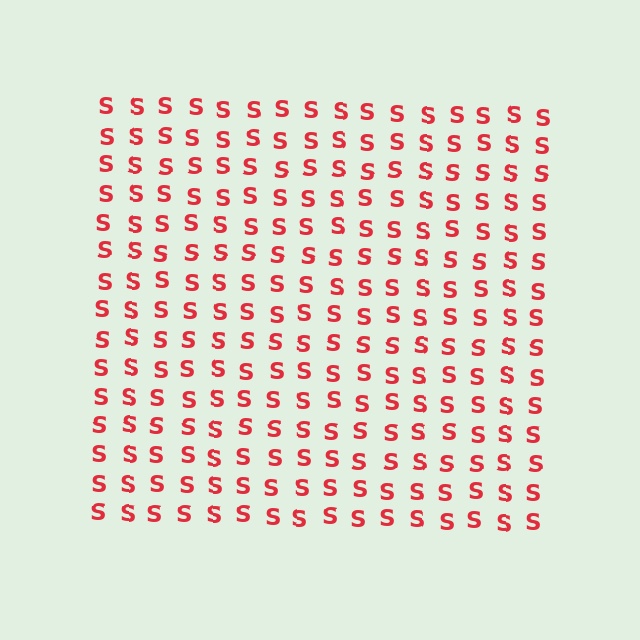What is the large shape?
The large shape is a square.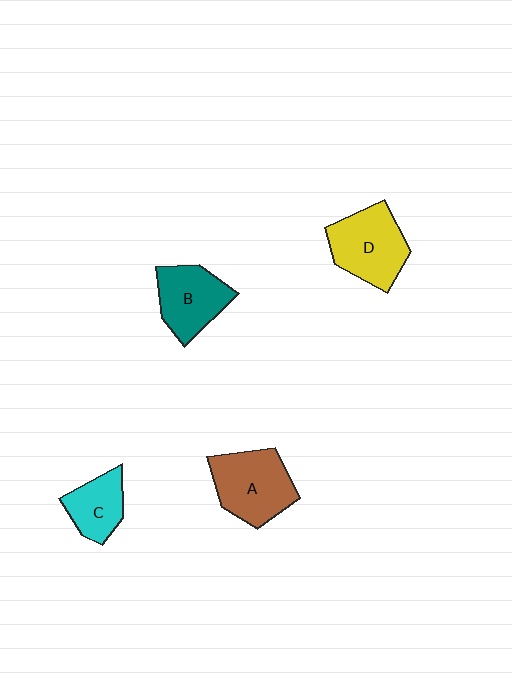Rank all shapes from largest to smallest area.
From largest to smallest: A (brown), D (yellow), B (teal), C (cyan).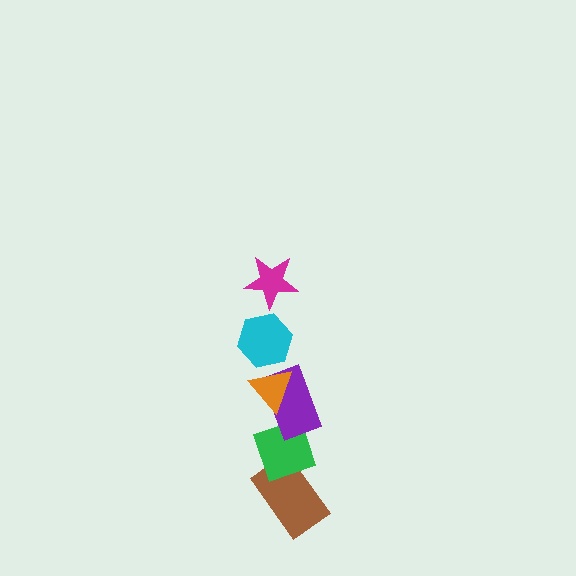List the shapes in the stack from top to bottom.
From top to bottom: the magenta star, the cyan hexagon, the orange triangle, the purple rectangle, the green diamond, the brown rectangle.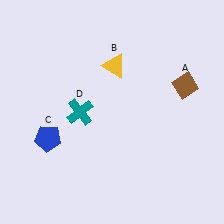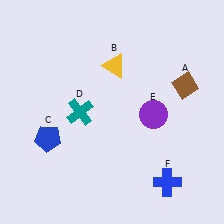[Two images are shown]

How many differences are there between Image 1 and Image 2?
There are 2 differences between the two images.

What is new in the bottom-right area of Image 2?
A purple circle (E) was added in the bottom-right area of Image 2.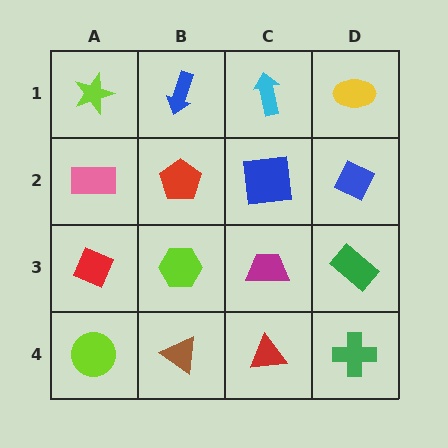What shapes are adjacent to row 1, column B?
A red pentagon (row 2, column B), a lime star (row 1, column A), a cyan arrow (row 1, column C).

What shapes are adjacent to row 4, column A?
A red diamond (row 3, column A), a brown triangle (row 4, column B).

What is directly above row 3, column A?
A pink rectangle.